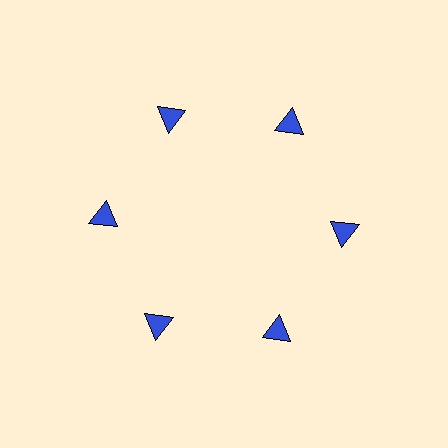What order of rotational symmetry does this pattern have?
This pattern has 6-fold rotational symmetry.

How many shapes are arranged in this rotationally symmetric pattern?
There are 6 shapes, arranged in 6 groups of 1.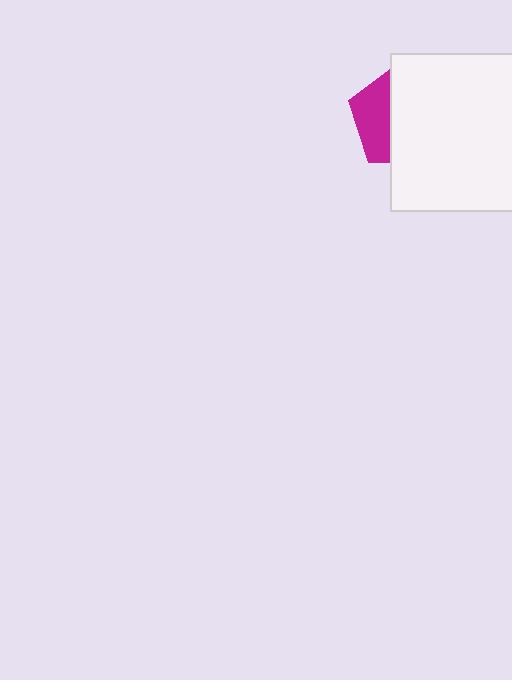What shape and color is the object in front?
The object in front is a white square.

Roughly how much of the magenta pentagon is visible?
A small part of it is visible (roughly 35%).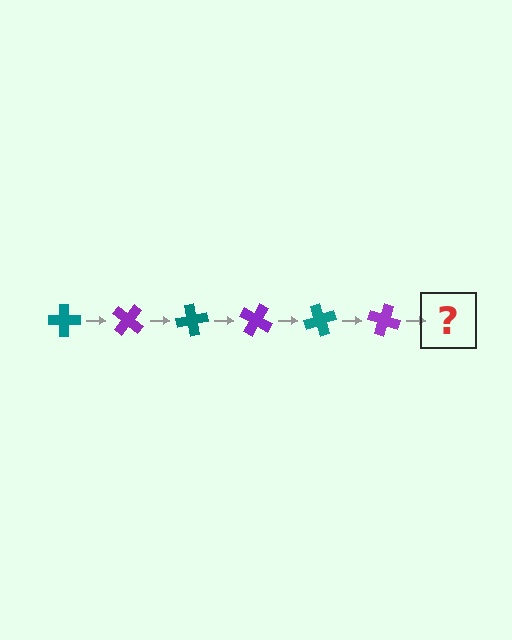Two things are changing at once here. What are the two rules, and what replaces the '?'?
The two rules are that it rotates 40 degrees each step and the color cycles through teal and purple. The '?' should be a teal cross, rotated 240 degrees from the start.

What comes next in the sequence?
The next element should be a teal cross, rotated 240 degrees from the start.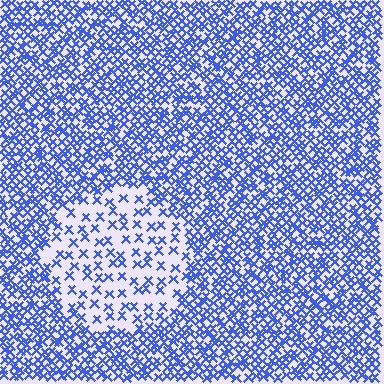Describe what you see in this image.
The image contains small blue elements arranged at two different densities. A circle-shaped region is visible where the elements are less densely packed than the surrounding area.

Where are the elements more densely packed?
The elements are more densely packed outside the circle boundary.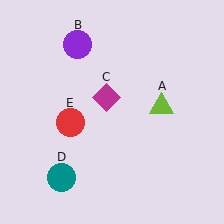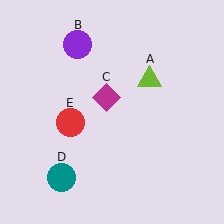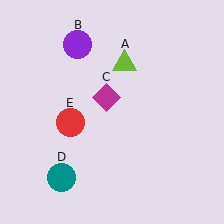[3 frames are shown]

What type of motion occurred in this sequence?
The lime triangle (object A) rotated counterclockwise around the center of the scene.